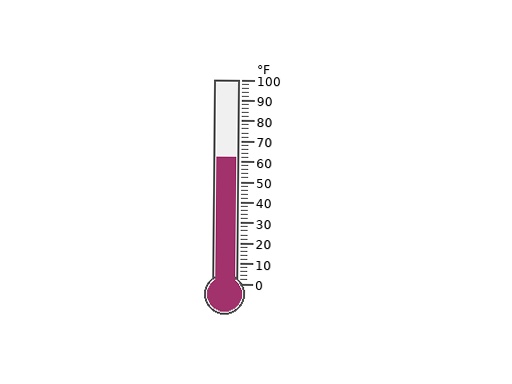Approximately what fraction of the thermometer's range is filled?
The thermometer is filled to approximately 60% of its range.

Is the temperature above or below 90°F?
The temperature is below 90°F.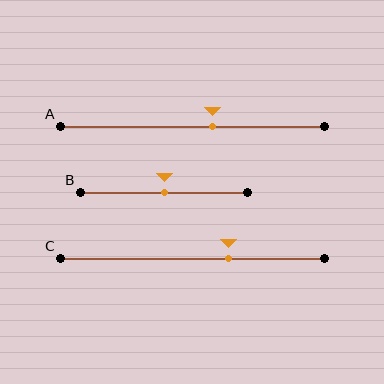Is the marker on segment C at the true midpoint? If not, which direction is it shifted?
No, the marker on segment C is shifted to the right by about 14% of the segment length.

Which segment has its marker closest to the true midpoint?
Segment B has its marker closest to the true midpoint.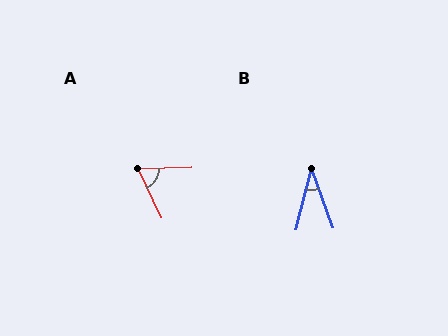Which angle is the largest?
A, at approximately 66 degrees.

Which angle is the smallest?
B, at approximately 34 degrees.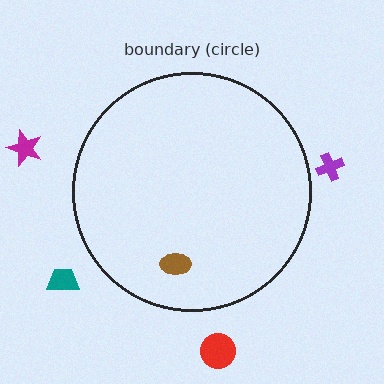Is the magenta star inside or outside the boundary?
Outside.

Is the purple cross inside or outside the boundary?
Outside.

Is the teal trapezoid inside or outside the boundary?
Outside.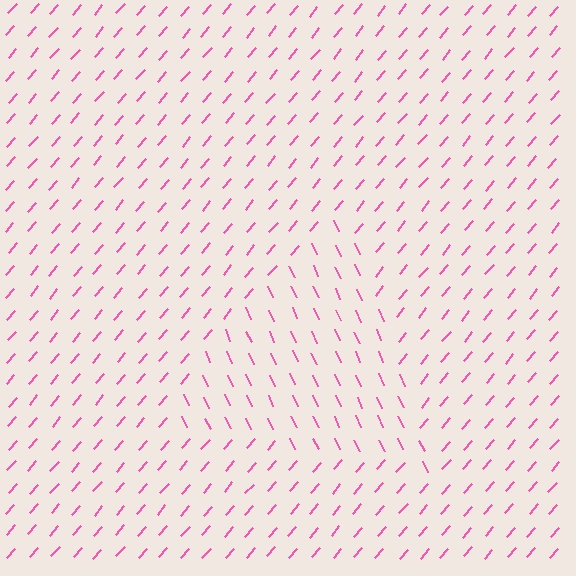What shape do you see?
I see a triangle.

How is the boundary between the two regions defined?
The boundary is defined purely by a change in line orientation (approximately 65 degrees difference). All lines are the same color and thickness.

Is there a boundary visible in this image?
Yes, there is a texture boundary formed by a change in line orientation.